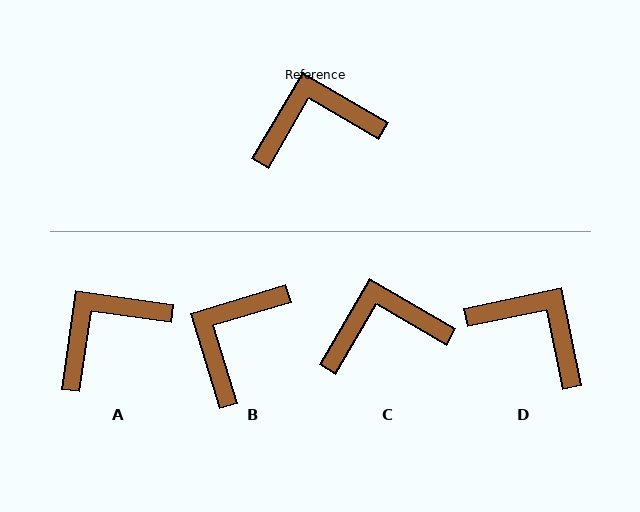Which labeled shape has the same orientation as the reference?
C.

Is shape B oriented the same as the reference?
No, it is off by about 47 degrees.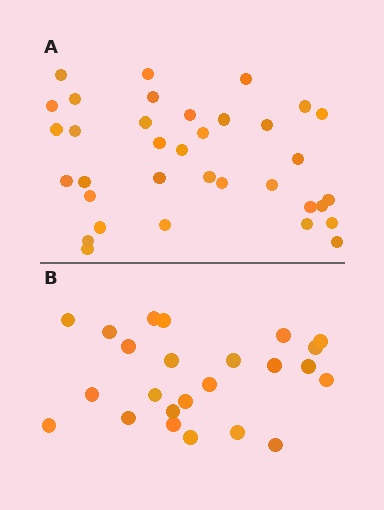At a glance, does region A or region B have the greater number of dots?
Region A (the top region) has more dots.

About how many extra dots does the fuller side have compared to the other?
Region A has roughly 12 or so more dots than region B.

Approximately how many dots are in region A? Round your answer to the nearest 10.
About 40 dots. (The exact count is 35, which rounds to 40.)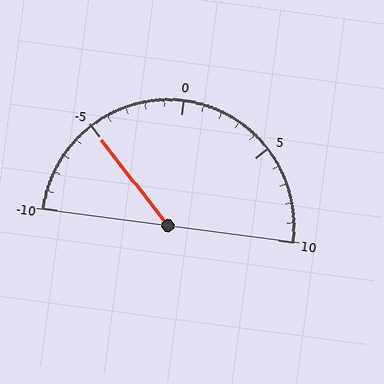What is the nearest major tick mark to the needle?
The nearest major tick mark is -5.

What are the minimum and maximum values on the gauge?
The gauge ranges from -10 to 10.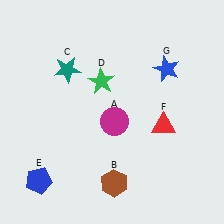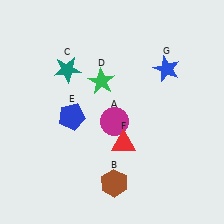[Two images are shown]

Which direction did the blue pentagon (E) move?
The blue pentagon (E) moved up.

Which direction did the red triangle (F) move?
The red triangle (F) moved left.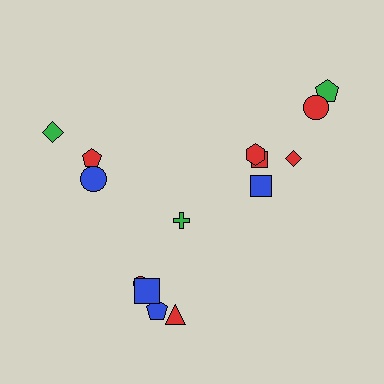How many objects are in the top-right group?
There are 6 objects.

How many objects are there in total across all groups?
There are 14 objects.